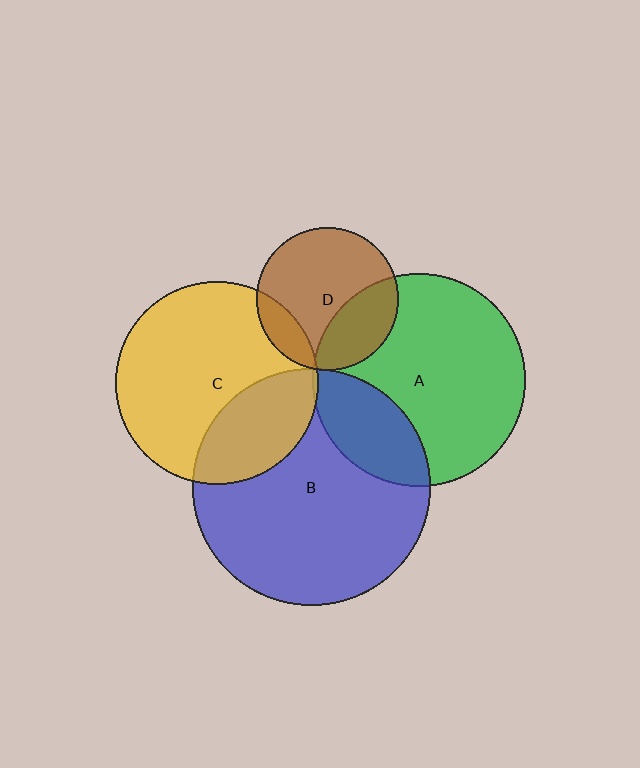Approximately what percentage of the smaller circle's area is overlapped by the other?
Approximately 5%.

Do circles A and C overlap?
Yes.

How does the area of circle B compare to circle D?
Approximately 2.8 times.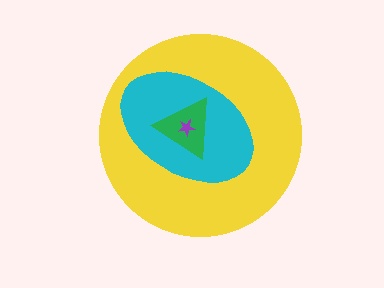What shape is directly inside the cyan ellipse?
The green triangle.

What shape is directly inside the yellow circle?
The cyan ellipse.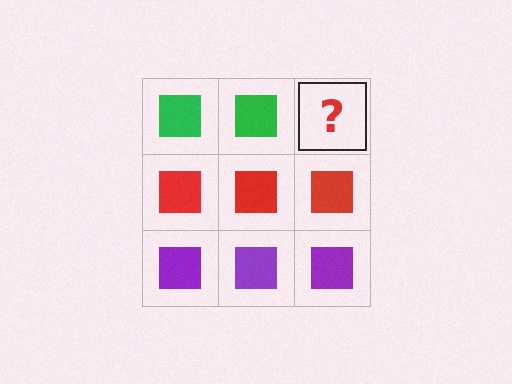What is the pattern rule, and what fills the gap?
The rule is that each row has a consistent color. The gap should be filled with a green square.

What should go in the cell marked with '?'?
The missing cell should contain a green square.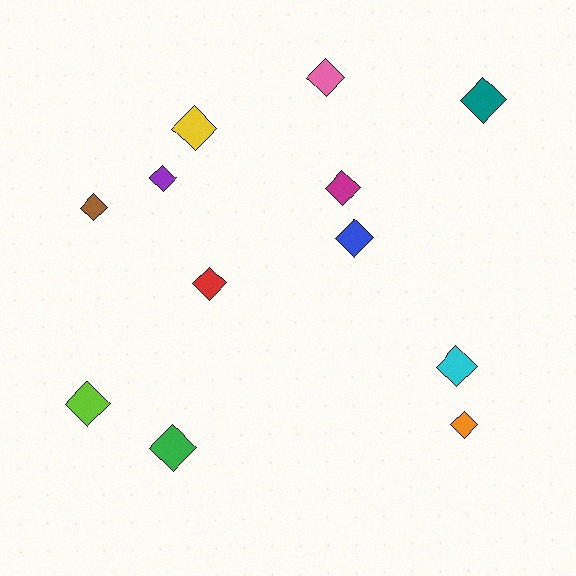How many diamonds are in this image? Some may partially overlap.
There are 12 diamonds.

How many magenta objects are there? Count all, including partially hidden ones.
There is 1 magenta object.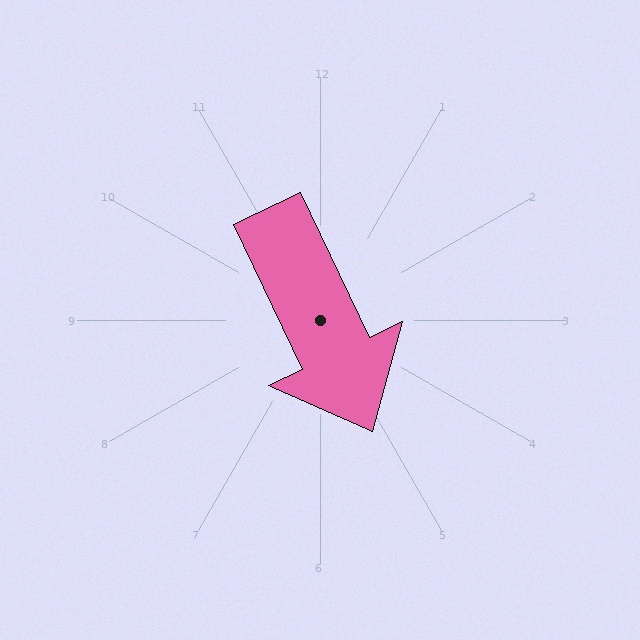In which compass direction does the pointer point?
Southeast.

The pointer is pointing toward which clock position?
Roughly 5 o'clock.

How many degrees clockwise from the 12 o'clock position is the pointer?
Approximately 155 degrees.